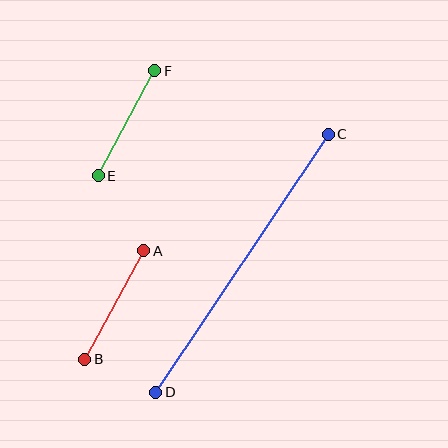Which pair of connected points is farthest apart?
Points C and D are farthest apart.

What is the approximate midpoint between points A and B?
The midpoint is at approximately (114, 305) pixels.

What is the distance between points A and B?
The distance is approximately 123 pixels.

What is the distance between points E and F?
The distance is approximately 119 pixels.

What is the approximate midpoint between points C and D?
The midpoint is at approximately (242, 263) pixels.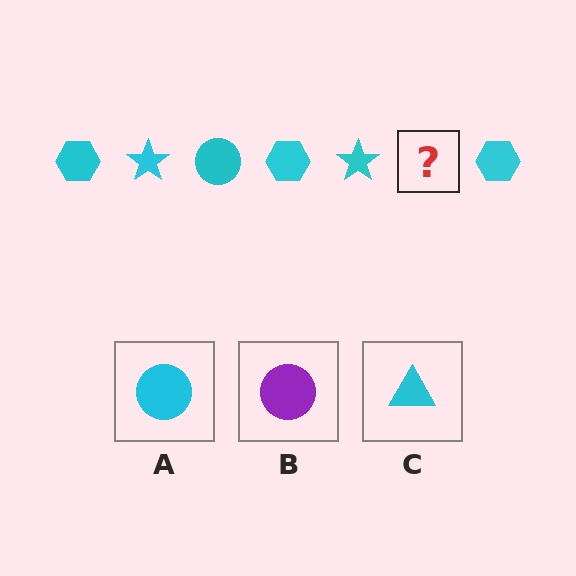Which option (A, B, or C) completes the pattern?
A.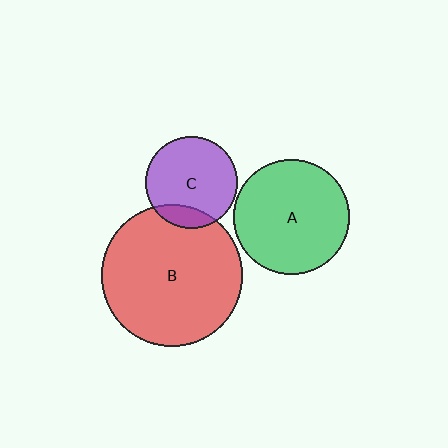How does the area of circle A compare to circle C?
Approximately 1.6 times.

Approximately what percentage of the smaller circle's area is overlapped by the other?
Approximately 15%.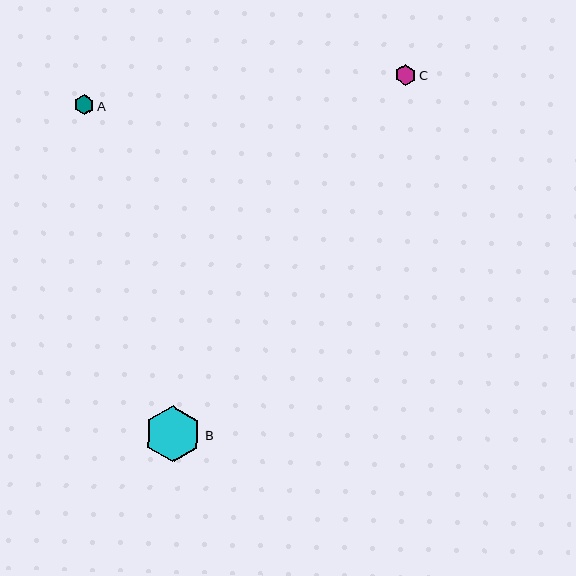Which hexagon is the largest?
Hexagon B is the largest with a size of approximately 56 pixels.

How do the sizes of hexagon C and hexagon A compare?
Hexagon C and hexagon A are approximately the same size.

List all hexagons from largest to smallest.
From largest to smallest: B, C, A.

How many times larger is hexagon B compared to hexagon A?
Hexagon B is approximately 2.8 times the size of hexagon A.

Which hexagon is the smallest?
Hexagon A is the smallest with a size of approximately 20 pixels.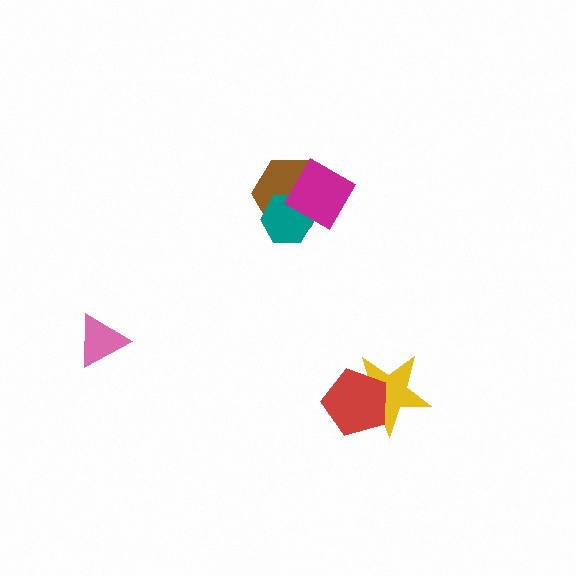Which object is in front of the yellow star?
The red pentagon is in front of the yellow star.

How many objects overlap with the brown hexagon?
2 objects overlap with the brown hexagon.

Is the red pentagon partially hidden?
No, no other shape covers it.